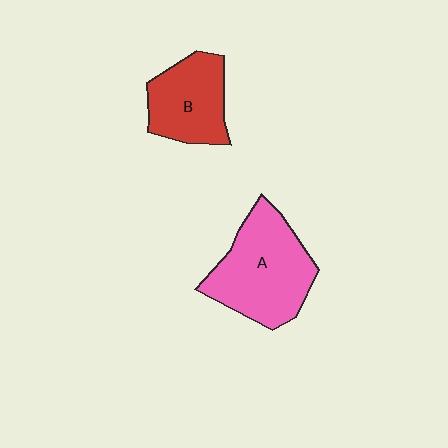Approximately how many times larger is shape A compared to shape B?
Approximately 1.4 times.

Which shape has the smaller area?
Shape B (red).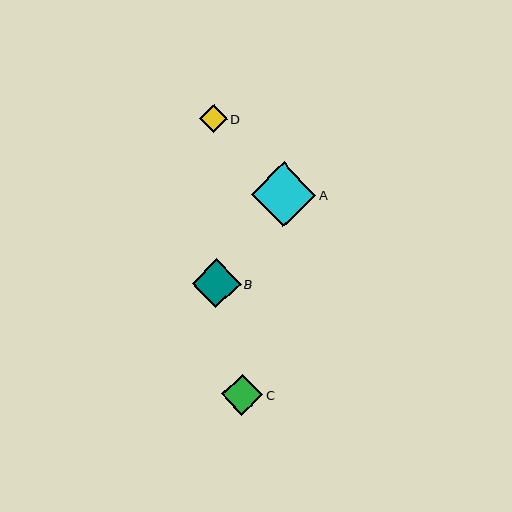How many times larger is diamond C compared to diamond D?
Diamond C is approximately 1.5 times the size of diamond D.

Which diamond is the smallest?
Diamond D is the smallest with a size of approximately 28 pixels.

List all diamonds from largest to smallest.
From largest to smallest: A, B, C, D.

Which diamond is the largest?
Diamond A is the largest with a size of approximately 65 pixels.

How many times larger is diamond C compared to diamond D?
Diamond C is approximately 1.5 times the size of diamond D.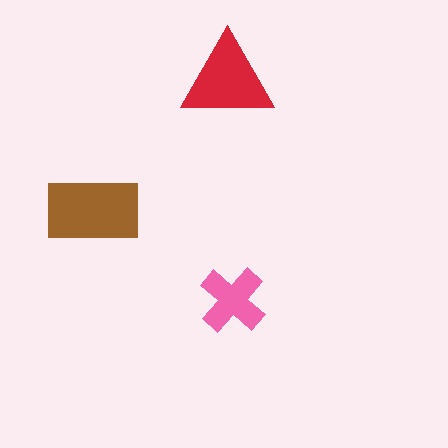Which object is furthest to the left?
The brown rectangle is leftmost.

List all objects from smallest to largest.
The pink cross, the red triangle, the brown rectangle.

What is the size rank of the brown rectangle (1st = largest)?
1st.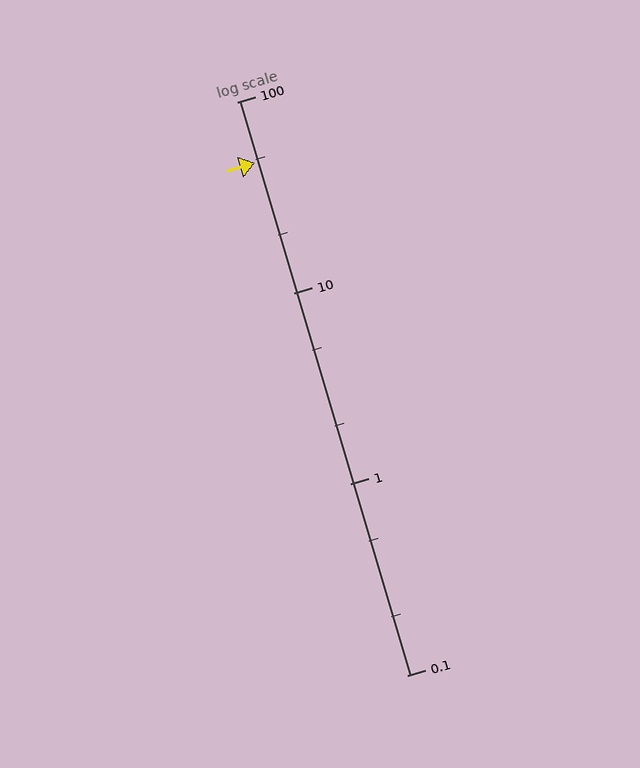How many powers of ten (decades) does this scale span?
The scale spans 3 decades, from 0.1 to 100.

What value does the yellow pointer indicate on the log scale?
The pointer indicates approximately 48.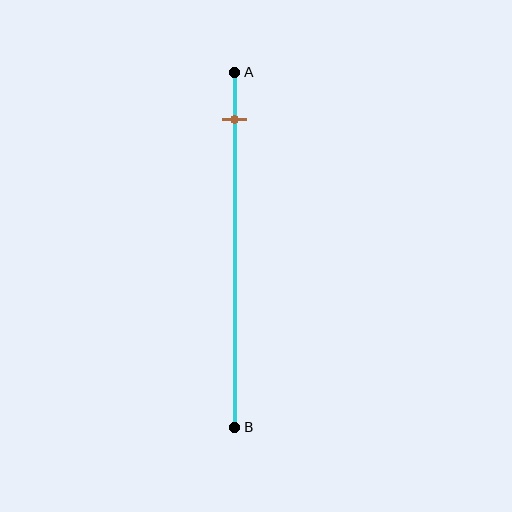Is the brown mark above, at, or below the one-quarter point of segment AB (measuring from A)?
The brown mark is above the one-quarter point of segment AB.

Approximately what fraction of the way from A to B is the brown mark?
The brown mark is approximately 15% of the way from A to B.